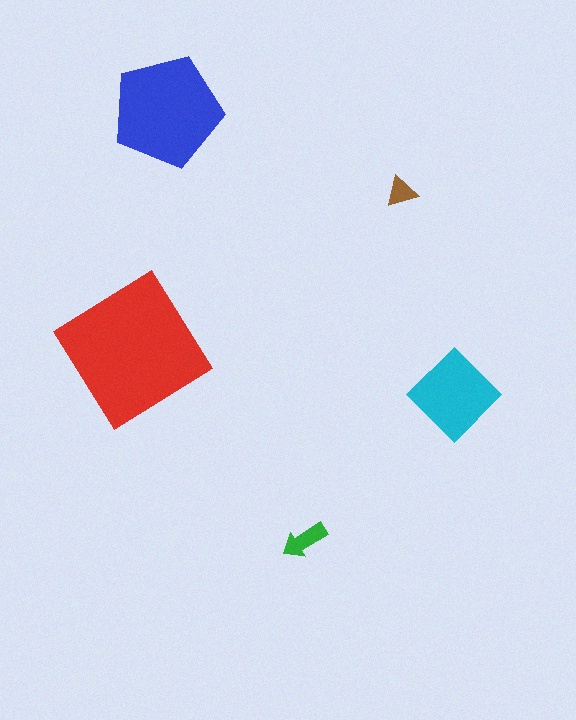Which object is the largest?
The red diamond.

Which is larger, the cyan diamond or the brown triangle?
The cyan diamond.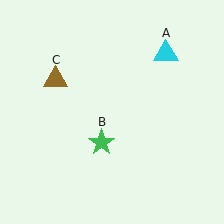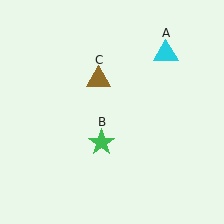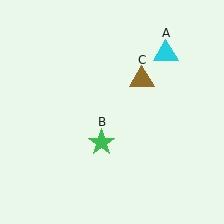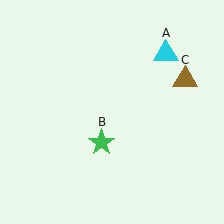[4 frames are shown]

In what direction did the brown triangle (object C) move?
The brown triangle (object C) moved right.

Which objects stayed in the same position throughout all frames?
Cyan triangle (object A) and green star (object B) remained stationary.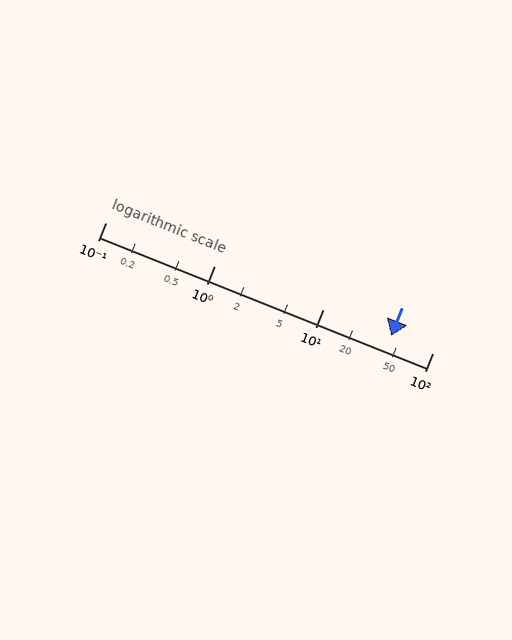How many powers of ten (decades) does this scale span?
The scale spans 3 decades, from 0.1 to 100.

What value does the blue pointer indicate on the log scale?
The pointer indicates approximately 42.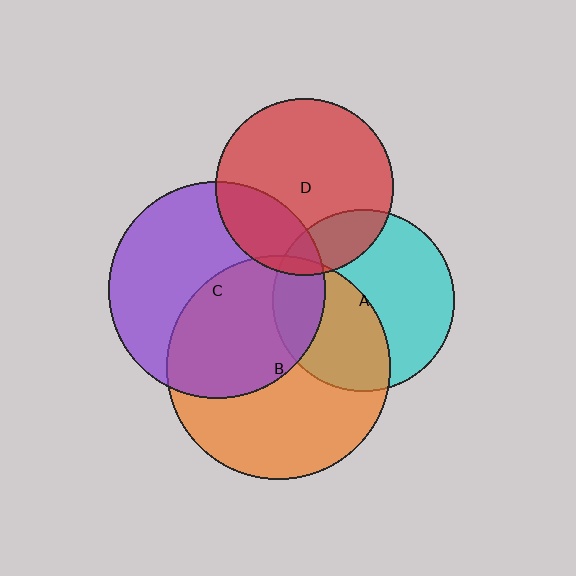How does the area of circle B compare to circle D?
Approximately 1.6 times.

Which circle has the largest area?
Circle B (orange).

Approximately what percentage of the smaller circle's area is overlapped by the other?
Approximately 20%.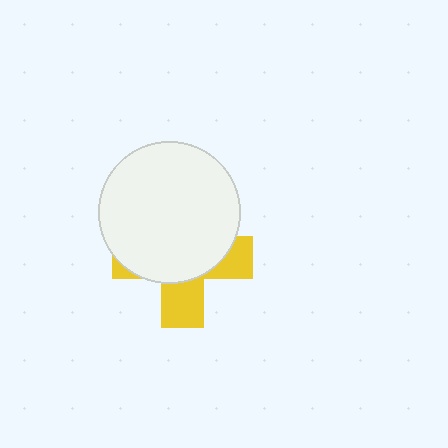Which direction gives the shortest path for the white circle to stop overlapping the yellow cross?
Moving up gives the shortest separation.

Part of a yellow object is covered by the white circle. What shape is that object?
It is a cross.